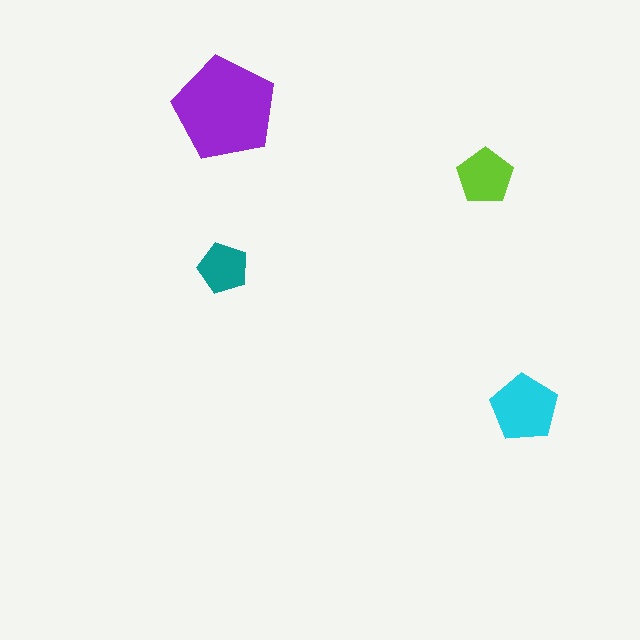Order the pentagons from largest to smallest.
the purple one, the cyan one, the lime one, the teal one.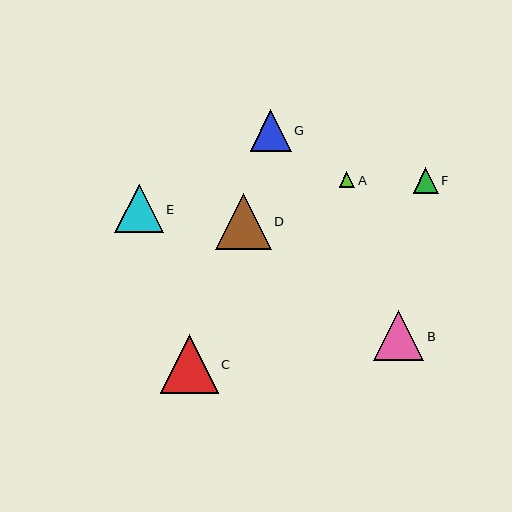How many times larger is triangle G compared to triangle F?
Triangle G is approximately 1.6 times the size of triangle F.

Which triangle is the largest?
Triangle C is the largest with a size of approximately 58 pixels.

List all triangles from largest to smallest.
From largest to smallest: C, D, B, E, G, F, A.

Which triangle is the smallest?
Triangle A is the smallest with a size of approximately 16 pixels.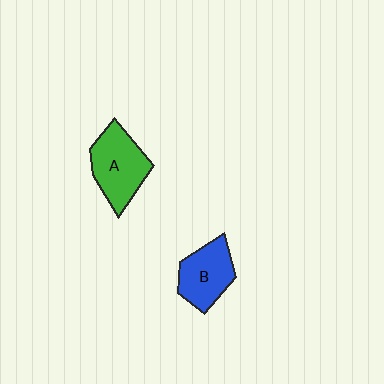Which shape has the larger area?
Shape A (green).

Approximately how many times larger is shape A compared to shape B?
Approximately 1.2 times.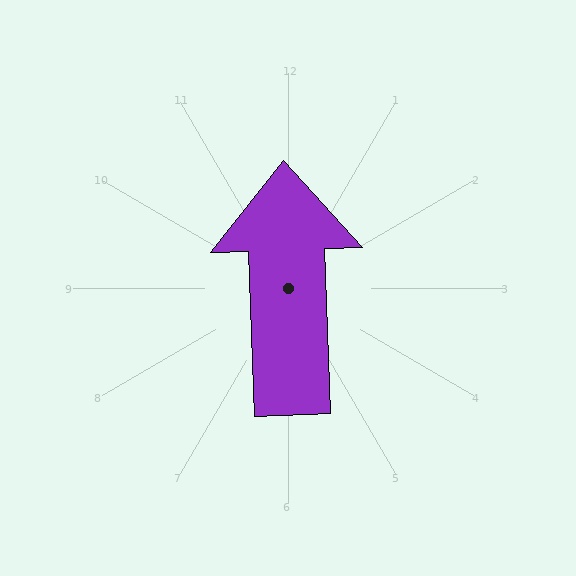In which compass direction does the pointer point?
North.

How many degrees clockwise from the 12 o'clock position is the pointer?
Approximately 358 degrees.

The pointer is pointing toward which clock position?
Roughly 12 o'clock.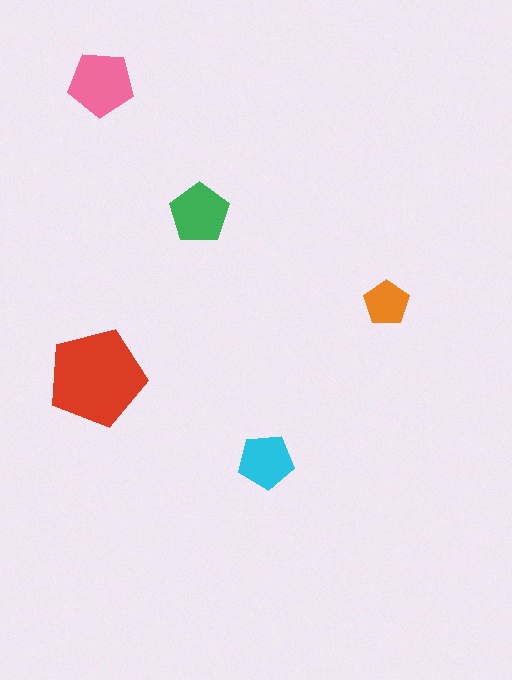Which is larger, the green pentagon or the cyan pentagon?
The green one.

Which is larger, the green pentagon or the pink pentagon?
The pink one.